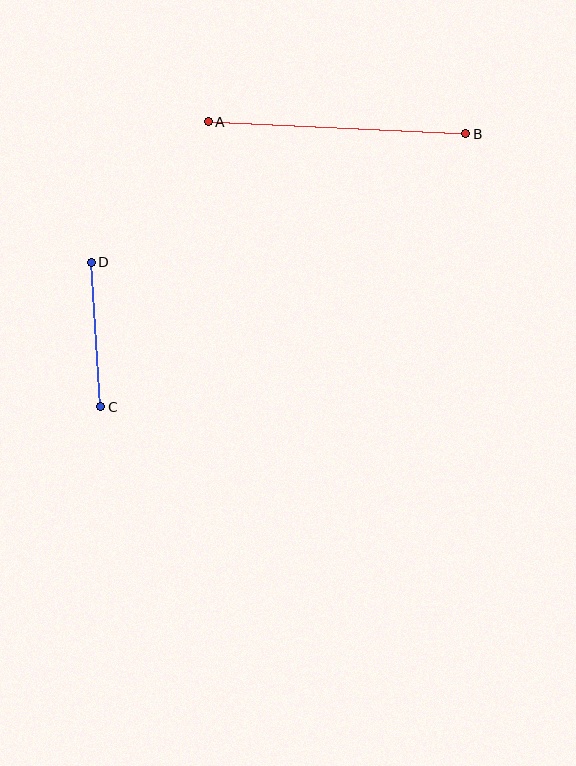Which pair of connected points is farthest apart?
Points A and B are farthest apart.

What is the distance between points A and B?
The distance is approximately 258 pixels.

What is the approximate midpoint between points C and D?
The midpoint is at approximately (96, 335) pixels.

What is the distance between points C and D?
The distance is approximately 144 pixels.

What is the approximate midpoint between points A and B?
The midpoint is at approximately (337, 128) pixels.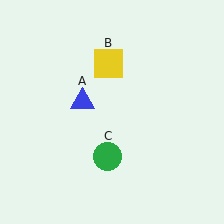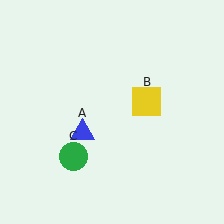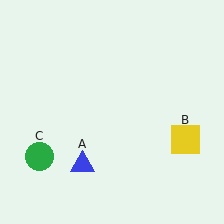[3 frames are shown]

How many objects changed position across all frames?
3 objects changed position: blue triangle (object A), yellow square (object B), green circle (object C).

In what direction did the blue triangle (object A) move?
The blue triangle (object A) moved down.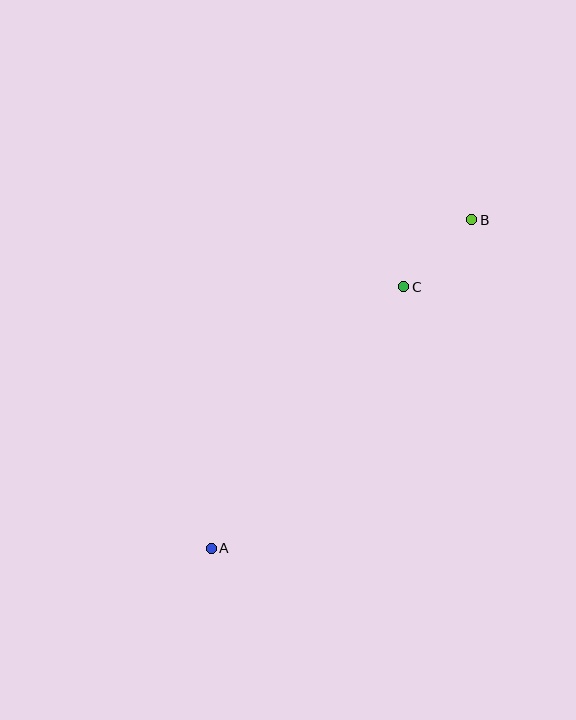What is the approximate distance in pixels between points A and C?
The distance between A and C is approximately 324 pixels.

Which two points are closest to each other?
Points B and C are closest to each other.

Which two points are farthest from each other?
Points A and B are farthest from each other.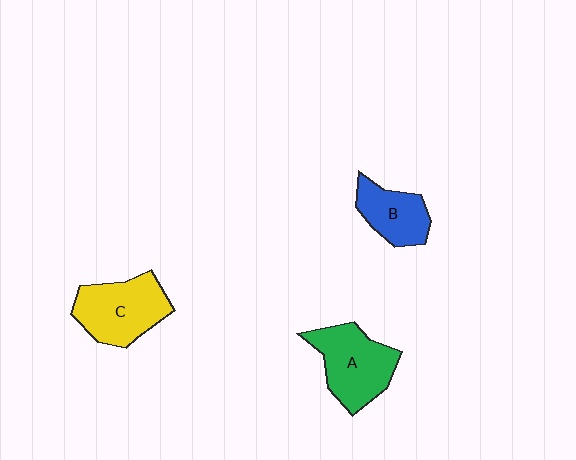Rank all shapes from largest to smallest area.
From largest to smallest: A (green), C (yellow), B (blue).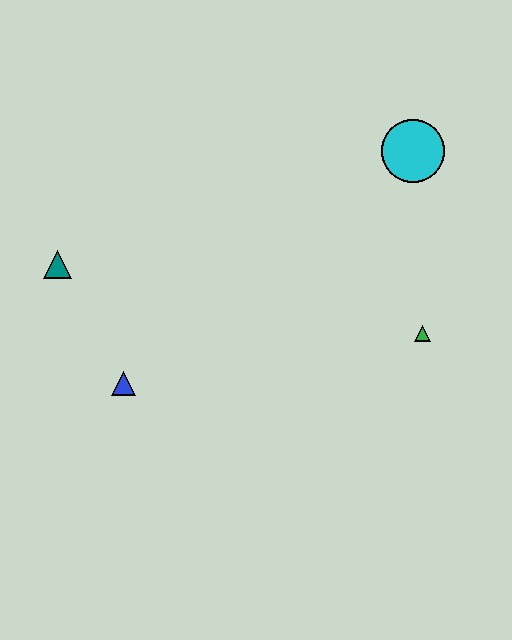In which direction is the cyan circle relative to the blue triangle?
The cyan circle is to the right of the blue triangle.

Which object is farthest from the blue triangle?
The cyan circle is farthest from the blue triangle.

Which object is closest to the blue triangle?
The teal triangle is closest to the blue triangle.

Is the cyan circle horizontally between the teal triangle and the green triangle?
Yes